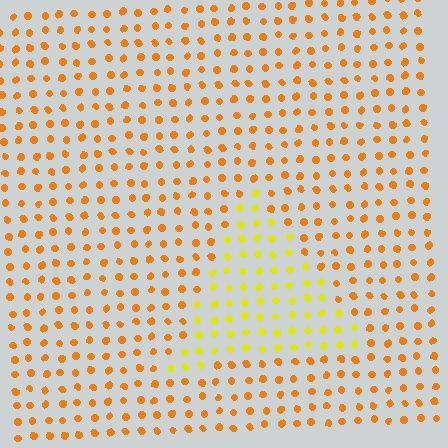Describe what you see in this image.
The image is filled with small orange elements in a uniform arrangement. A triangle-shaped region is visible where the elements are tinted to a slightly different hue, forming a subtle color boundary.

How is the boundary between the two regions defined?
The boundary is defined purely by a slight shift in hue (about 32 degrees). Spacing, size, and orientation are identical on both sides.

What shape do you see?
I see a triangle.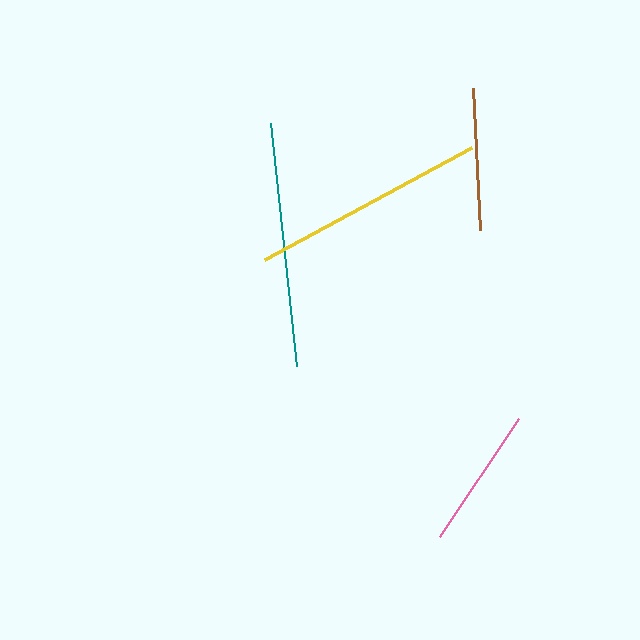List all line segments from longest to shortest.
From longest to shortest: teal, yellow, pink, brown.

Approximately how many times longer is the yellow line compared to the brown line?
The yellow line is approximately 1.7 times the length of the brown line.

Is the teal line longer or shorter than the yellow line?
The teal line is longer than the yellow line.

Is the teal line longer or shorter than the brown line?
The teal line is longer than the brown line.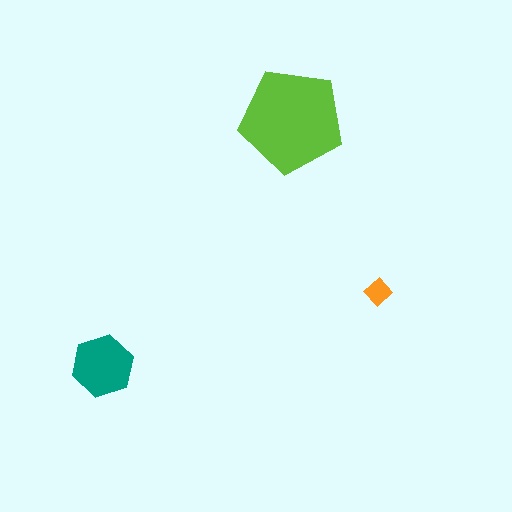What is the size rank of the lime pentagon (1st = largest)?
1st.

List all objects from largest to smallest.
The lime pentagon, the teal hexagon, the orange diamond.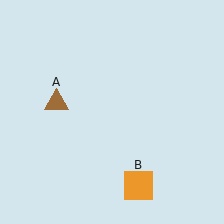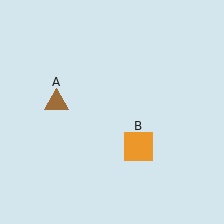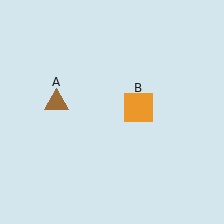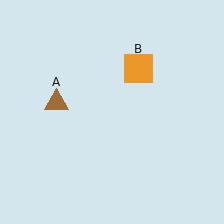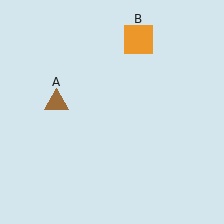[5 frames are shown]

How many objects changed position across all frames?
1 object changed position: orange square (object B).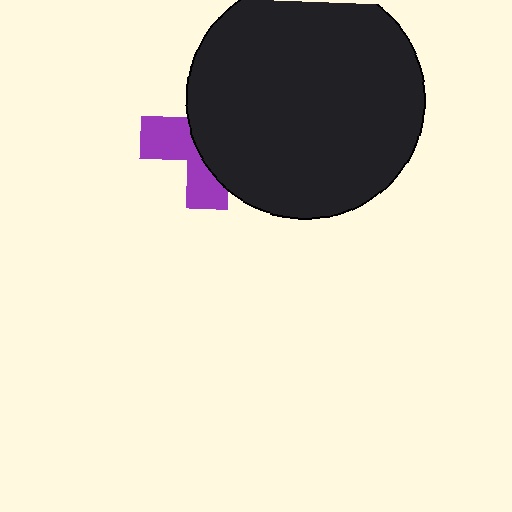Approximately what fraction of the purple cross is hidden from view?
Roughly 61% of the purple cross is hidden behind the black circle.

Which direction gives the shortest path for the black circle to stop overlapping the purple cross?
Moving right gives the shortest separation.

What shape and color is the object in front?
The object in front is a black circle.